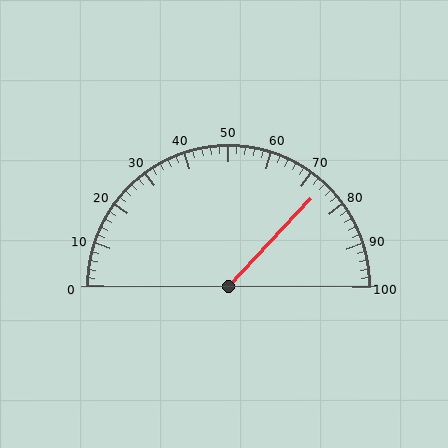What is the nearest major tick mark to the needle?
The nearest major tick mark is 70.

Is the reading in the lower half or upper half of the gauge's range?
The reading is in the upper half of the range (0 to 100).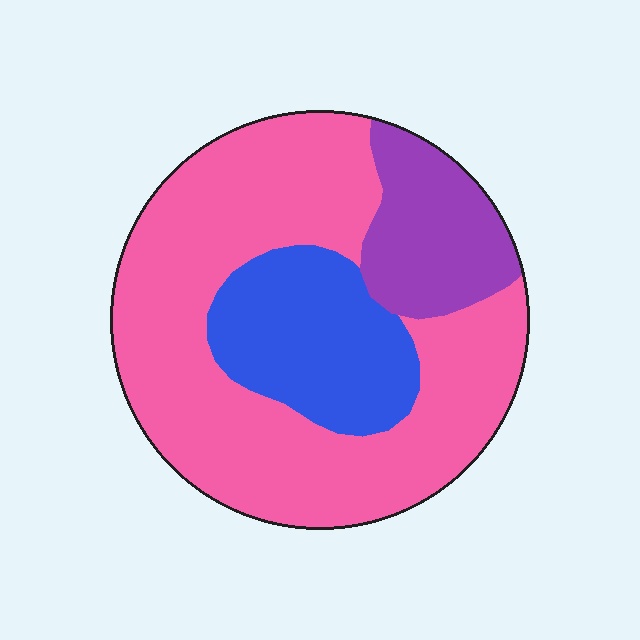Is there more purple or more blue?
Blue.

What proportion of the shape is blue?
Blue covers about 20% of the shape.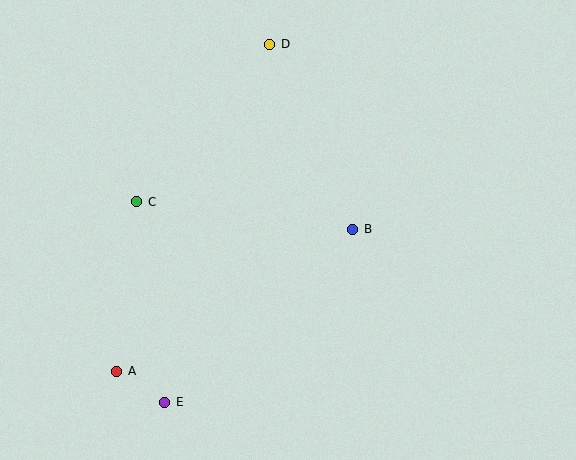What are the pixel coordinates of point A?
Point A is at (117, 371).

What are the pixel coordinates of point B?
Point B is at (353, 229).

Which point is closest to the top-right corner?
Point D is closest to the top-right corner.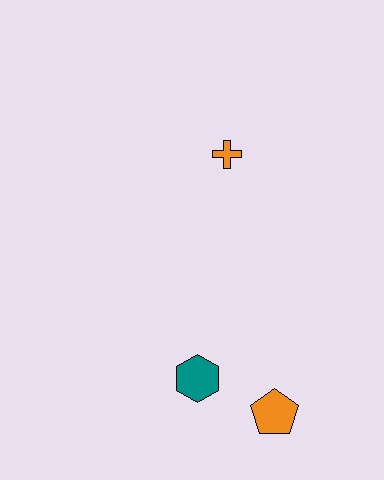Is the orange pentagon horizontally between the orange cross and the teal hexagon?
No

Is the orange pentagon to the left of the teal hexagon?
No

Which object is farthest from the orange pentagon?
The orange cross is farthest from the orange pentagon.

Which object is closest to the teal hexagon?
The orange pentagon is closest to the teal hexagon.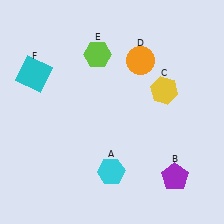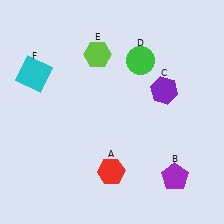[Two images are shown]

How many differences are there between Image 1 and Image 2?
There are 3 differences between the two images.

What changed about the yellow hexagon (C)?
In Image 1, C is yellow. In Image 2, it changed to purple.